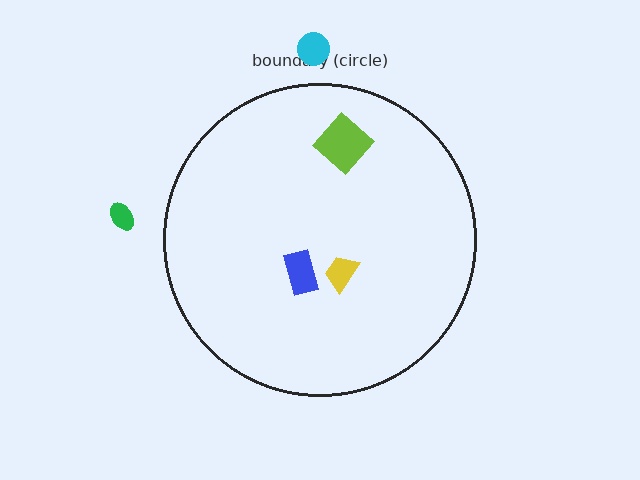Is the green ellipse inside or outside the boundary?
Outside.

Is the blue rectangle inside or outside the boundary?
Inside.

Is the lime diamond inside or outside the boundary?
Inside.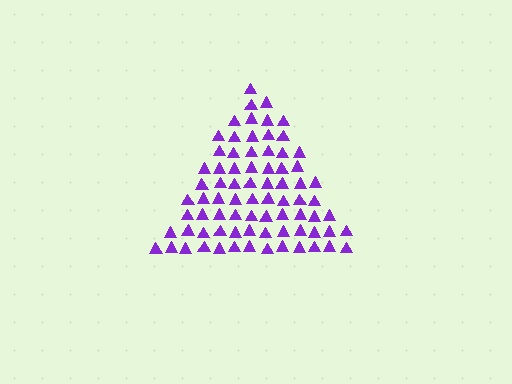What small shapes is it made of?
It is made of small triangles.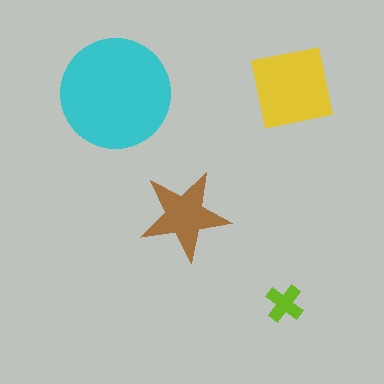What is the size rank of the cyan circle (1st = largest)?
1st.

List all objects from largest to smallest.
The cyan circle, the yellow square, the brown star, the lime cross.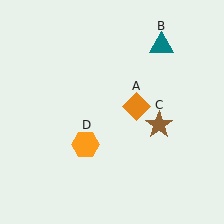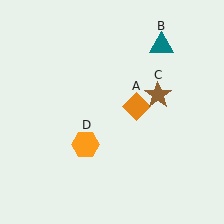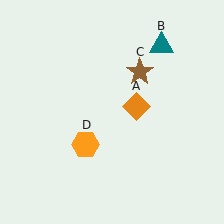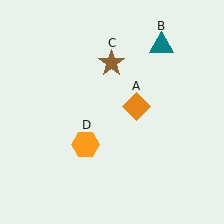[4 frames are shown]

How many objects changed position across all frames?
1 object changed position: brown star (object C).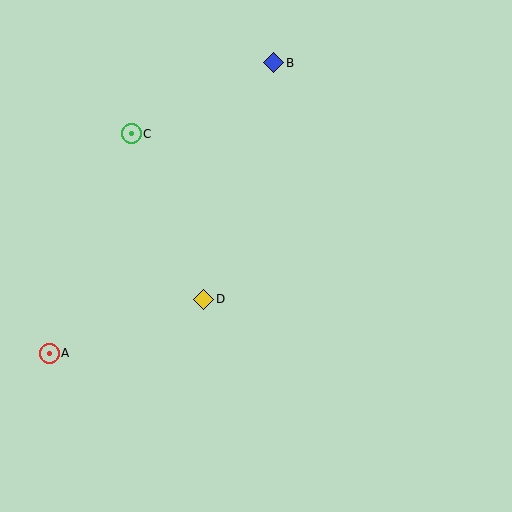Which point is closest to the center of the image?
Point D at (204, 299) is closest to the center.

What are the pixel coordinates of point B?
Point B is at (274, 63).